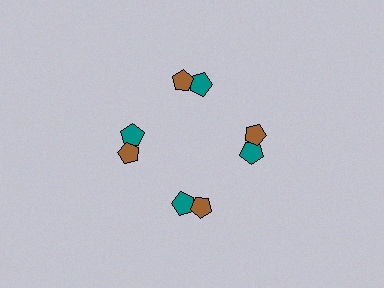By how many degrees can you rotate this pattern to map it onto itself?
The pattern maps onto itself every 90 degrees of rotation.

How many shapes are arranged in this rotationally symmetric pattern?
There are 8 shapes, arranged in 4 groups of 2.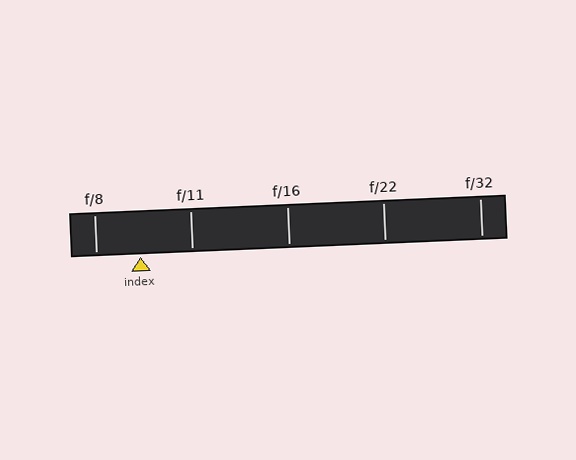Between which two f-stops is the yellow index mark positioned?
The index mark is between f/8 and f/11.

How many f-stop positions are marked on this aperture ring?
There are 5 f-stop positions marked.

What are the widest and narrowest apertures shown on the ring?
The widest aperture shown is f/8 and the narrowest is f/32.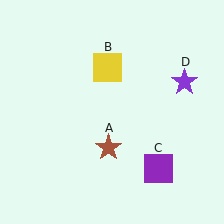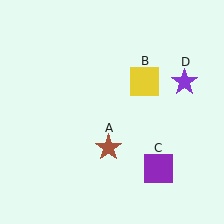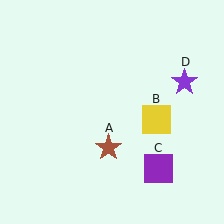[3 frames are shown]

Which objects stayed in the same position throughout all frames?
Brown star (object A) and purple square (object C) and purple star (object D) remained stationary.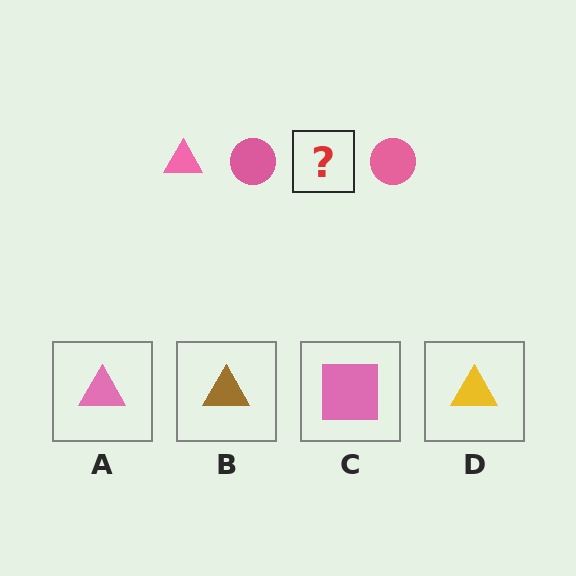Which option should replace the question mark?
Option A.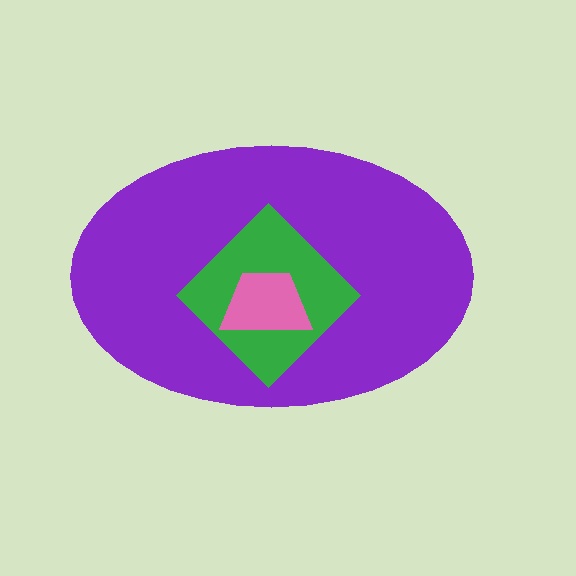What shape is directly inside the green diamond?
The pink trapezoid.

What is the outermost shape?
The purple ellipse.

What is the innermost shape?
The pink trapezoid.